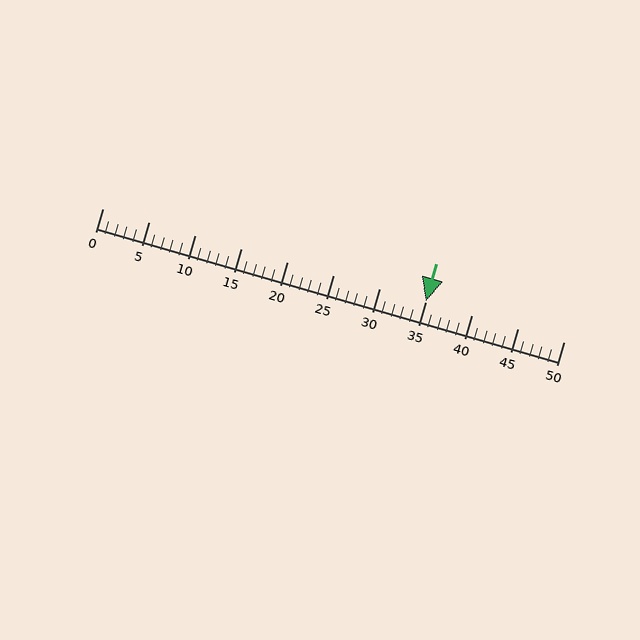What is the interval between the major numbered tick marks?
The major tick marks are spaced 5 units apart.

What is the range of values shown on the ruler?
The ruler shows values from 0 to 50.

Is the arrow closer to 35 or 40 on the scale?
The arrow is closer to 35.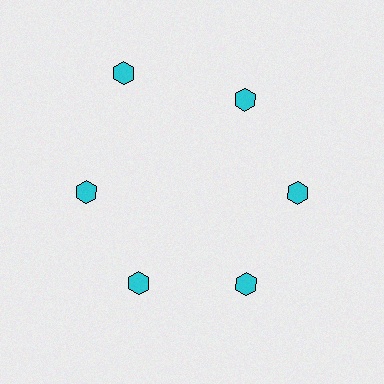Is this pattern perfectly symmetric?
No. The 6 cyan hexagons are arranged in a ring, but one element near the 11 o'clock position is pushed outward from the center, breaking the 6-fold rotational symmetry.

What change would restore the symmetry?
The symmetry would be restored by moving it inward, back onto the ring so that all 6 hexagons sit at equal angles and equal distance from the center.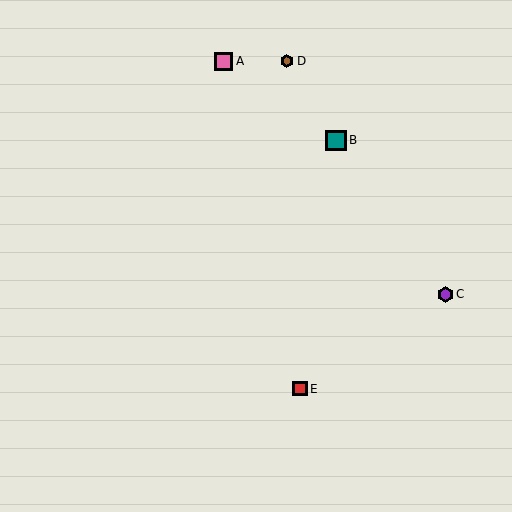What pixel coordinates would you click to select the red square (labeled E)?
Click at (300, 389) to select the red square E.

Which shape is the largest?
The teal square (labeled B) is the largest.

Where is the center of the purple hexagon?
The center of the purple hexagon is at (445, 294).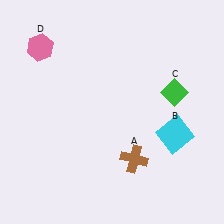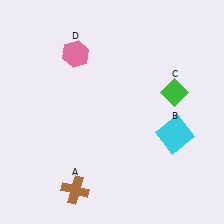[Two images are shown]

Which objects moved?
The objects that moved are: the brown cross (A), the pink hexagon (D).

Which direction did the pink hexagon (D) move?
The pink hexagon (D) moved right.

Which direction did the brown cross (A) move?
The brown cross (A) moved left.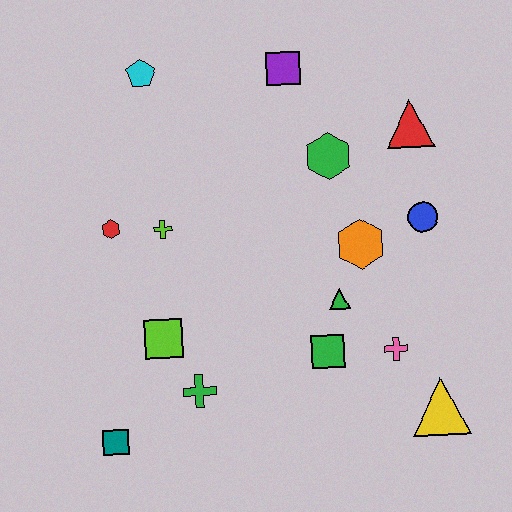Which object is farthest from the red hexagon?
The yellow triangle is farthest from the red hexagon.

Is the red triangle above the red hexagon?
Yes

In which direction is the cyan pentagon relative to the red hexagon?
The cyan pentagon is above the red hexagon.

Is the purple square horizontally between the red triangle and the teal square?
Yes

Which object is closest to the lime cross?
The red hexagon is closest to the lime cross.